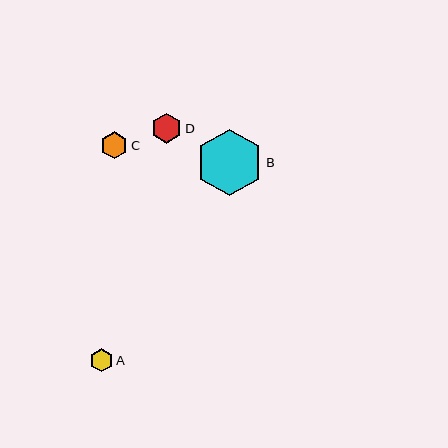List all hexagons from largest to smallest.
From largest to smallest: B, D, C, A.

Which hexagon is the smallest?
Hexagon A is the smallest with a size of approximately 23 pixels.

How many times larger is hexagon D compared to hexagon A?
Hexagon D is approximately 1.3 times the size of hexagon A.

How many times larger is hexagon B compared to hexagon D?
Hexagon B is approximately 2.2 times the size of hexagon D.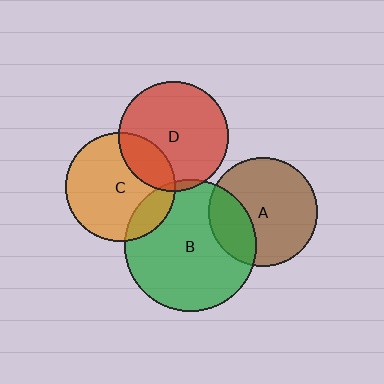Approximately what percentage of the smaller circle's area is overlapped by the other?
Approximately 5%.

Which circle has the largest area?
Circle B (green).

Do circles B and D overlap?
Yes.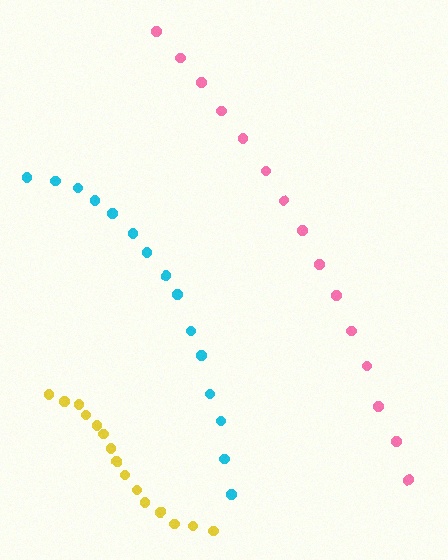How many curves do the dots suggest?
There are 3 distinct paths.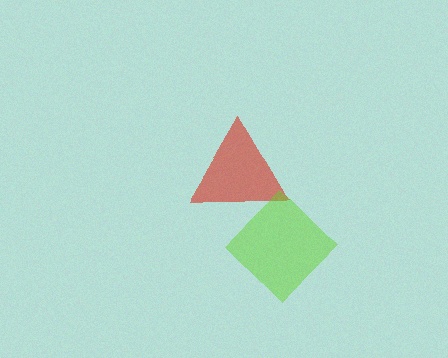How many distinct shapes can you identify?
There are 2 distinct shapes: a red triangle, a lime diamond.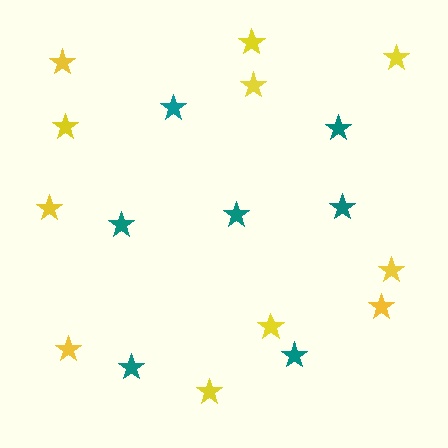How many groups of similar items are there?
There are 2 groups: one group of yellow stars (11) and one group of teal stars (7).